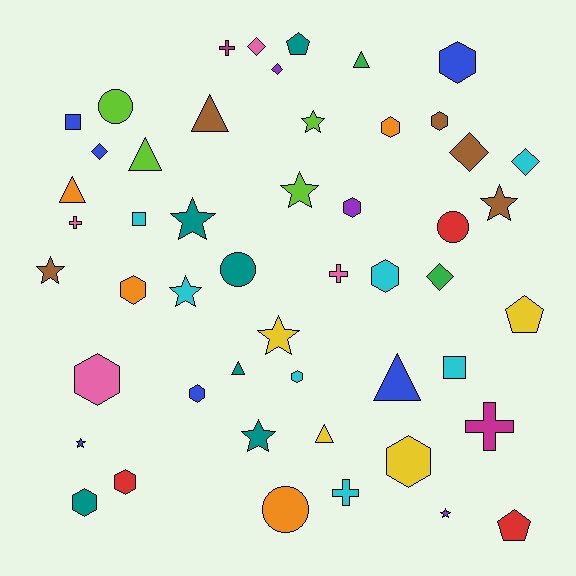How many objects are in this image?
There are 50 objects.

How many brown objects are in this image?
There are 5 brown objects.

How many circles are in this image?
There are 4 circles.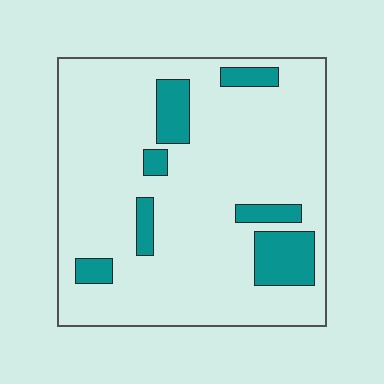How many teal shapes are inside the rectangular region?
7.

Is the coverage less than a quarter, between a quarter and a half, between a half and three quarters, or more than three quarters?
Less than a quarter.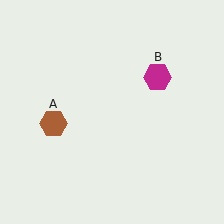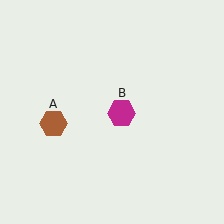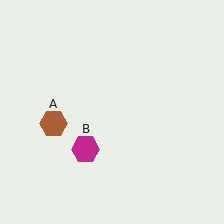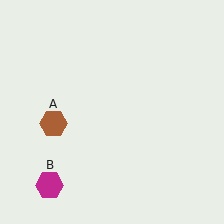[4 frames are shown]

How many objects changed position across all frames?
1 object changed position: magenta hexagon (object B).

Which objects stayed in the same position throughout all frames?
Brown hexagon (object A) remained stationary.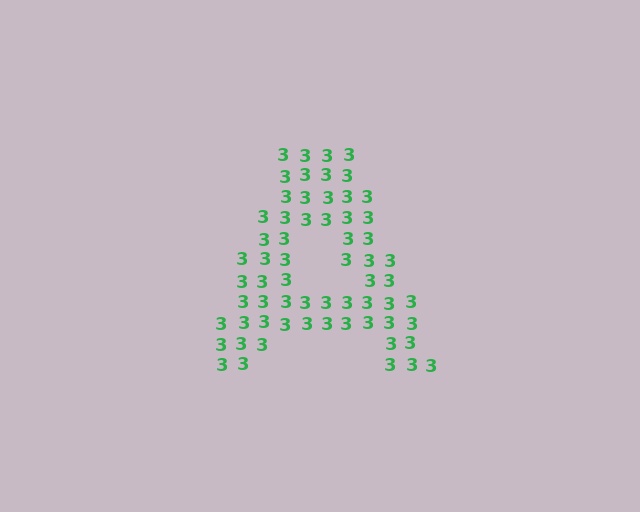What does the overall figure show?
The overall figure shows the letter A.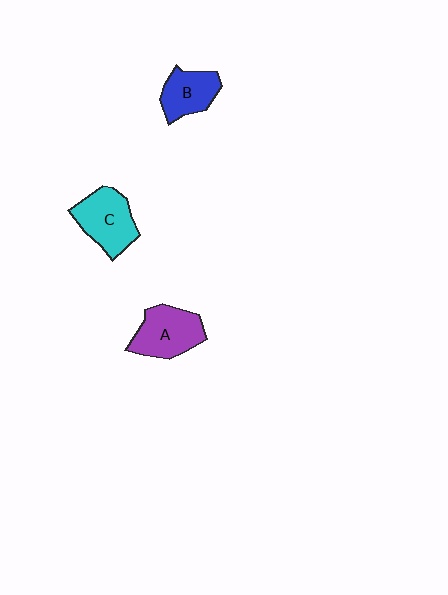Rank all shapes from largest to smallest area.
From largest to smallest: C (cyan), A (purple), B (blue).